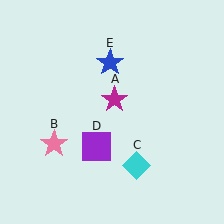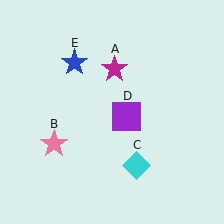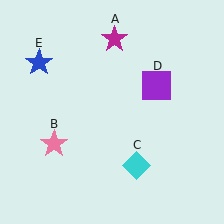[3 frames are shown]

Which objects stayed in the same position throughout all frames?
Pink star (object B) and cyan diamond (object C) remained stationary.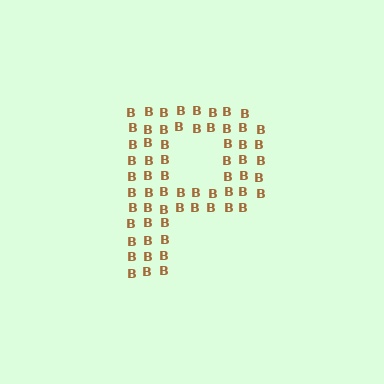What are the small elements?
The small elements are letter B's.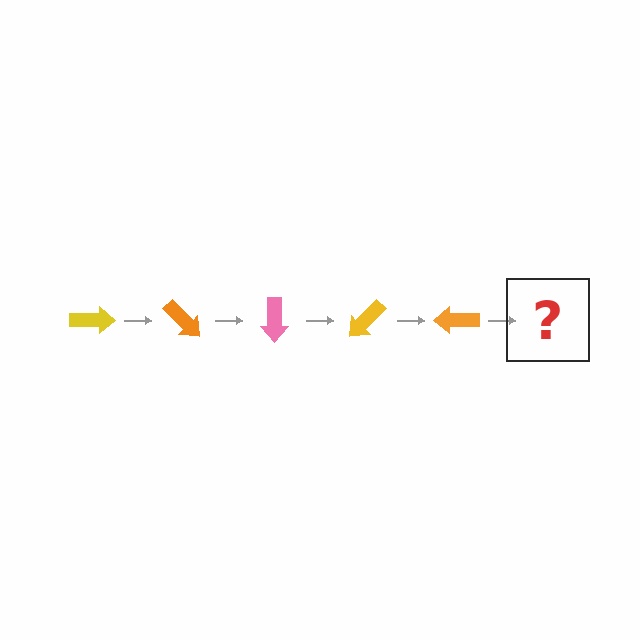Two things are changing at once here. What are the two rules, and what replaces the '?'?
The two rules are that it rotates 45 degrees each step and the color cycles through yellow, orange, and pink. The '?' should be a pink arrow, rotated 225 degrees from the start.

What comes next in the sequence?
The next element should be a pink arrow, rotated 225 degrees from the start.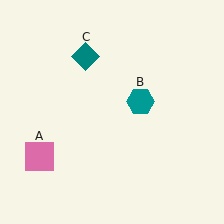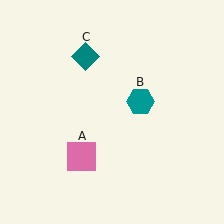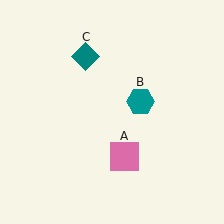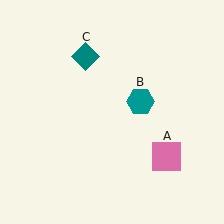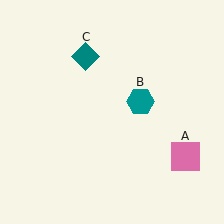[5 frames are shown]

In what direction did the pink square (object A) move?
The pink square (object A) moved right.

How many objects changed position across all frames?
1 object changed position: pink square (object A).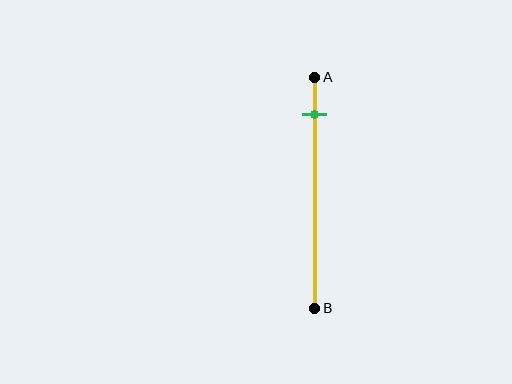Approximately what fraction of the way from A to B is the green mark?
The green mark is approximately 15% of the way from A to B.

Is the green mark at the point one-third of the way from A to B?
No, the mark is at about 15% from A, not at the 33% one-third point.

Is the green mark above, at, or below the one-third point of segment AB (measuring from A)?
The green mark is above the one-third point of segment AB.